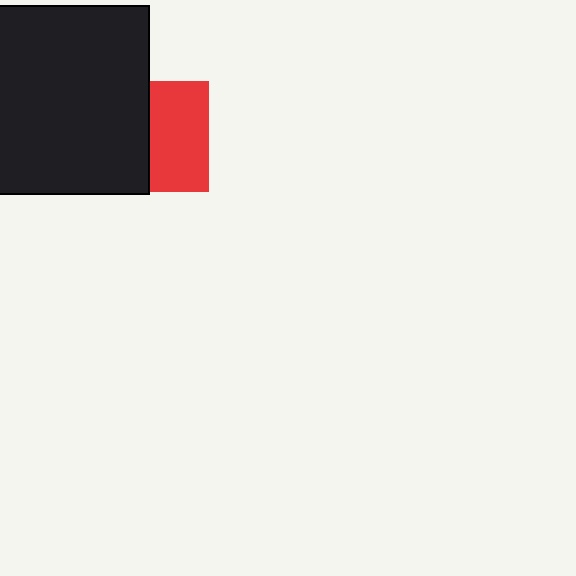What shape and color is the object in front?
The object in front is a black rectangle.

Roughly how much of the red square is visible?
About half of it is visible (roughly 54%).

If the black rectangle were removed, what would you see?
You would see the complete red square.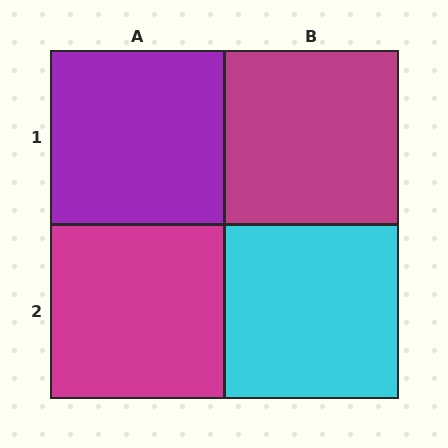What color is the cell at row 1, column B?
Magenta.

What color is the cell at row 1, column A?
Purple.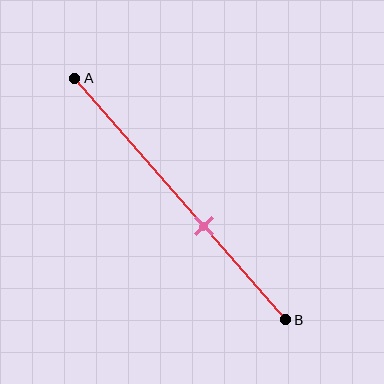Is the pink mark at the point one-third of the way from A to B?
No, the mark is at about 60% from A, not at the 33% one-third point.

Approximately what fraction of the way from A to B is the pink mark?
The pink mark is approximately 60% of the way from A to B.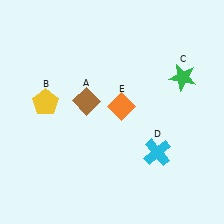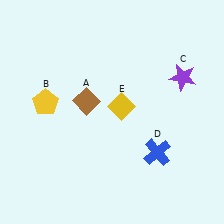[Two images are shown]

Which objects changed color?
C changed from green to purple. D changed from cyan to blue. E changed from orange to yellow.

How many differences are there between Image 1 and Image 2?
There are 3 differences between the two images.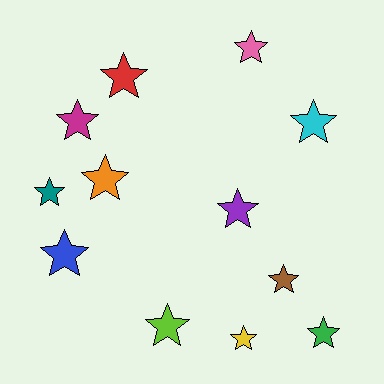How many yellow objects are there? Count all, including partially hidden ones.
There is 1 yellow object.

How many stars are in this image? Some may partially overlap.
There are 12 stars.